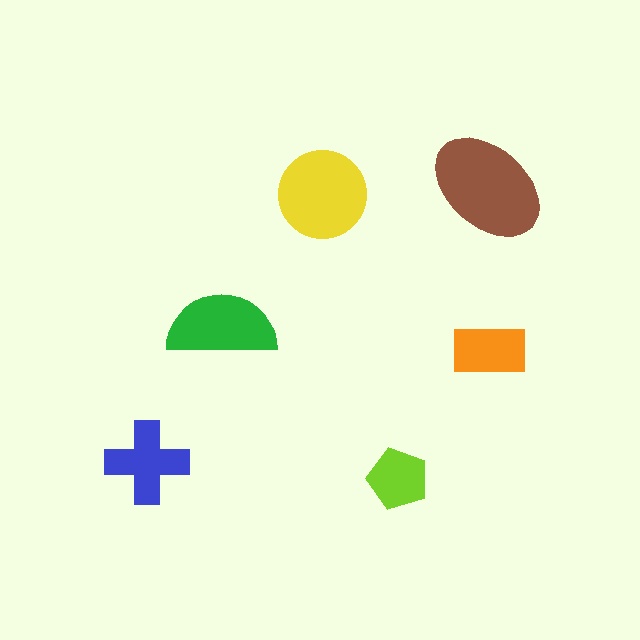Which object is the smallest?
The lime pentagon.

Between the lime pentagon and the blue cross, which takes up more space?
The blue cross.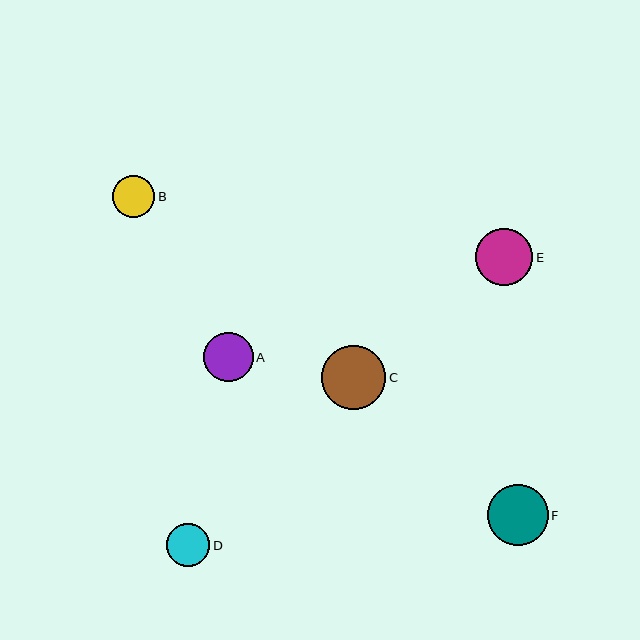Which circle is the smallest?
Circle B is the smallest with a size of approximately 42 pixels.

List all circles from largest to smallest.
From largest to smallest: C, F, E, A, D, B.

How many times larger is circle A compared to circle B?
Circle A is approximately 1.2 times the size of circle B.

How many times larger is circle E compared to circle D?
Circle E is approximately 1.3 times the size of circle D.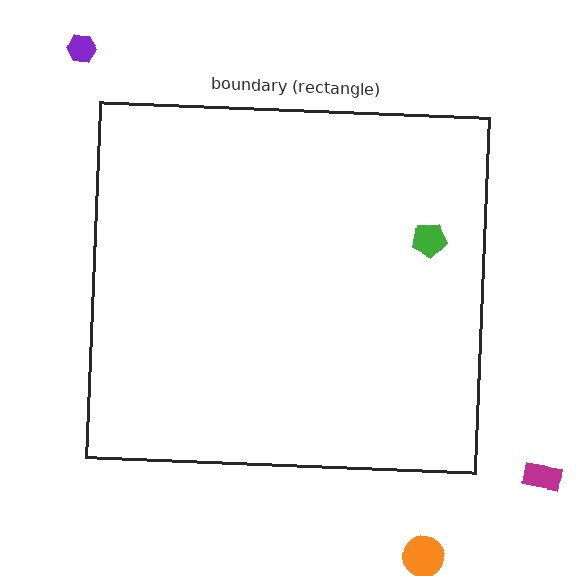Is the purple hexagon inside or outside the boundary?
Outside.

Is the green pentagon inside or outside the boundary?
Inside.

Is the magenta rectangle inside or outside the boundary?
Outside.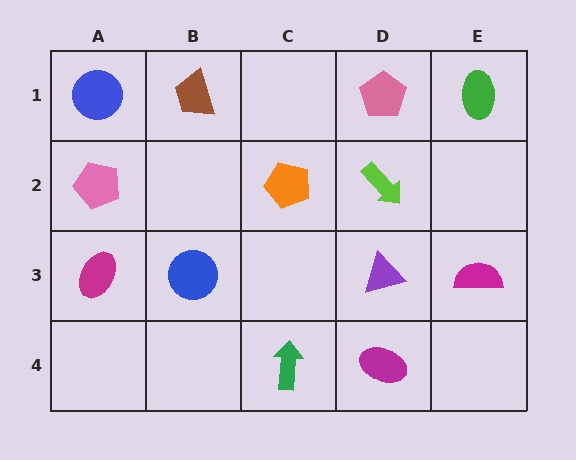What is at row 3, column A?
A magenta ellipse.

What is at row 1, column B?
A brown trapezoid.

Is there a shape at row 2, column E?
No, that cell is empty.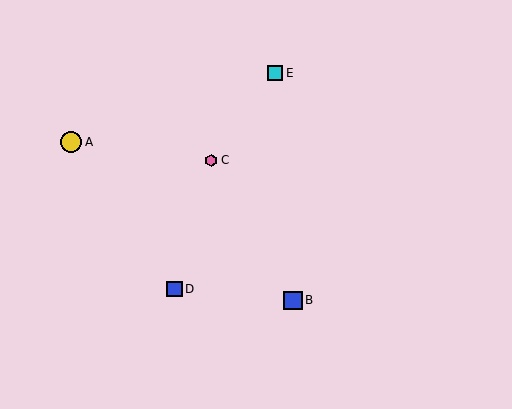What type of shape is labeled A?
Shape A is a yellow circle.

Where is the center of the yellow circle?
The center of the yellow circle is at (71, 142).